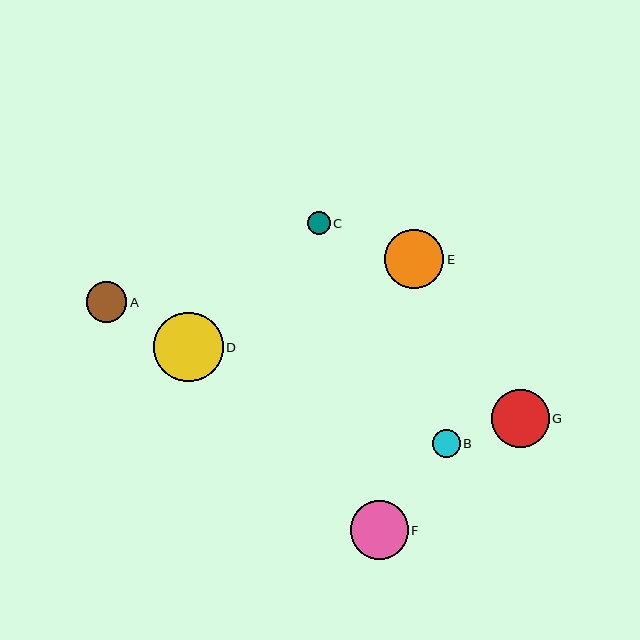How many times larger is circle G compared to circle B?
Circle G is approximately 2.1 times the size of circle B.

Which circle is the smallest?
Circle C is the smallest with a size of approximately 23 pixels.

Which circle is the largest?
Circle D is the largest with a size of approximately 70 pixels.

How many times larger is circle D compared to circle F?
Circle D is approximately 1.2 times the size of circle F.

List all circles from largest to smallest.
From largest to smallest: D, E, F, G, A, B, C.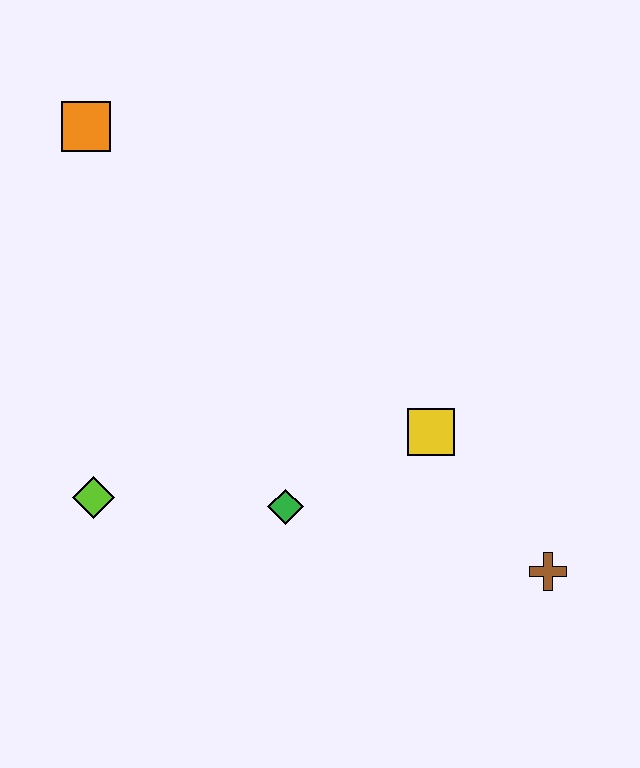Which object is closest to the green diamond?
The yellow square is closest to the green diamond.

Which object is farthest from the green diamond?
The orange square is farthest from the green diamond.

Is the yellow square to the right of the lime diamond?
Yes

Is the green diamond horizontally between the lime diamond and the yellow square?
Yes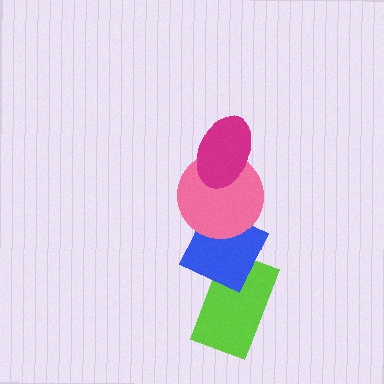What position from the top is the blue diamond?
The blue diamond is 3rd from the top.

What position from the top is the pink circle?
The pink circle is 2nd from the top.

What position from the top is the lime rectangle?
The lime rectangle is 4th from the top.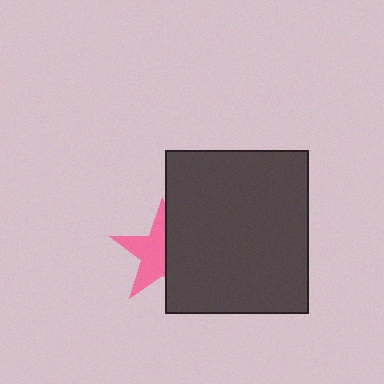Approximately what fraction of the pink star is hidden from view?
Roughly 44% of the pink star is hidden behind the dark gray rectangle.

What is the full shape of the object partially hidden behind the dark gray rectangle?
The partially hidden object is a pink star.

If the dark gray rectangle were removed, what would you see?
You would see the complete pink star.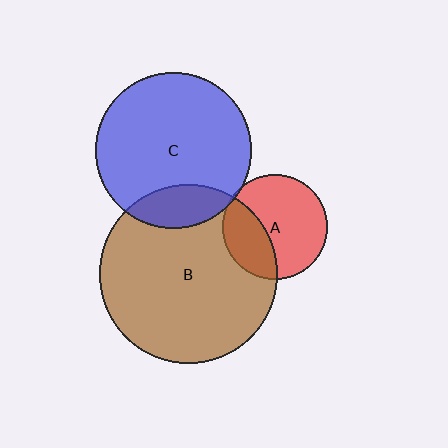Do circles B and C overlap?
Yes.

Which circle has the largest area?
Circle B (brown).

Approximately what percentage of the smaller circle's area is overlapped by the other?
Approximately 15%.